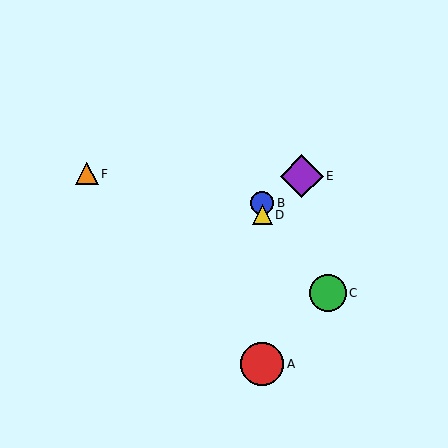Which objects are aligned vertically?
Objects A, B, D are aligned vertically.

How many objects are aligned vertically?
3 objects (A, B, D) are aligned vertically.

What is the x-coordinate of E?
Object E is at x≈302.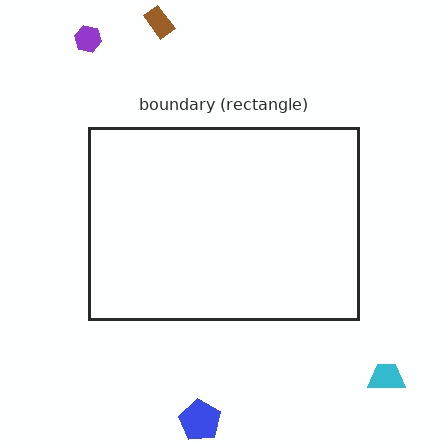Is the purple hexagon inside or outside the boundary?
Outside.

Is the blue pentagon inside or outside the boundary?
Outside.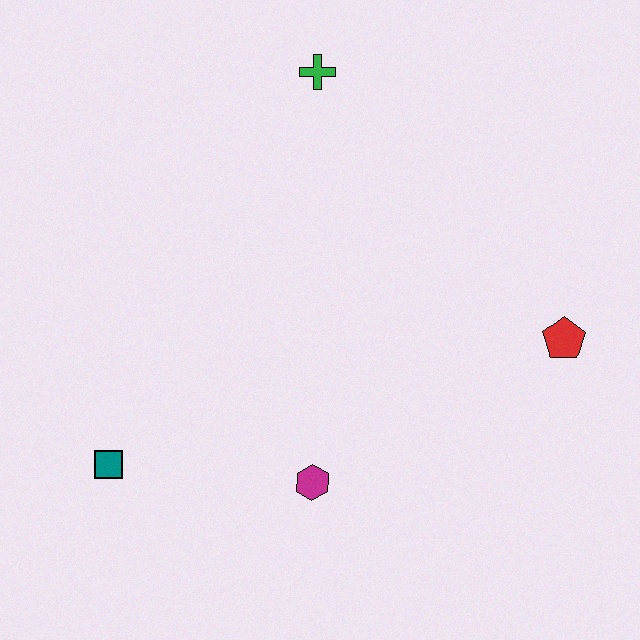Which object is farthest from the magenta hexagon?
The green cross is farthest from the magenta hexagon.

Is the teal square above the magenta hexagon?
Yes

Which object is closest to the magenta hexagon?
The teal square is closest to the magenta hexagon.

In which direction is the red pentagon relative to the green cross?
The red pentagon is below the green cross.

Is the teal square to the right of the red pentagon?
No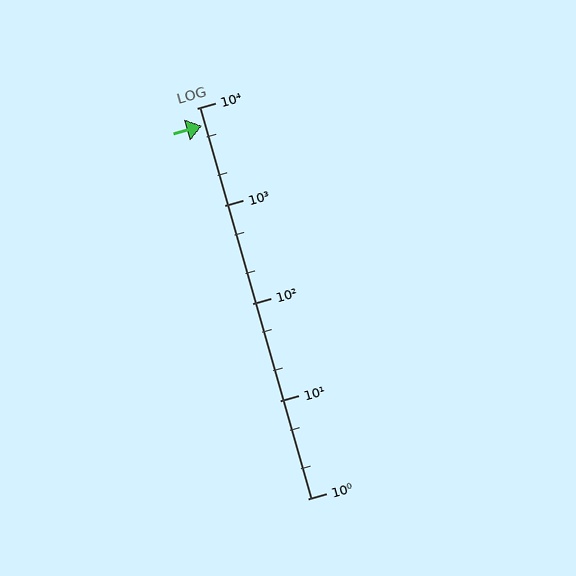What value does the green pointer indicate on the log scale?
The pointer indicates approximately 6500.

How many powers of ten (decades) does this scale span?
The scale spans 4 decades, from 1 to 10000.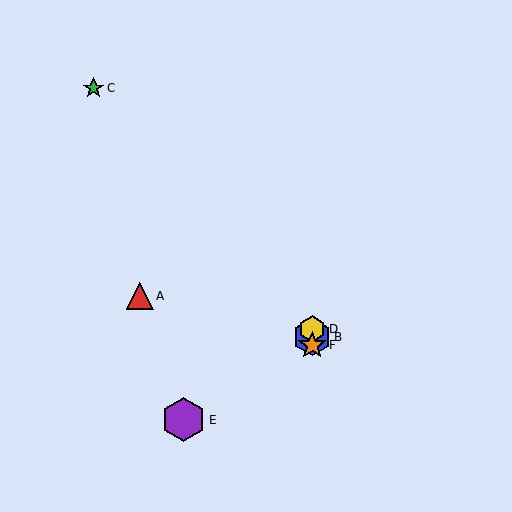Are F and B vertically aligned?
Yes, both are at x≈312.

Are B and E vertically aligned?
No, B is at x≈312 and E is at x≈184.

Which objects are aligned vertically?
Objects B, D, F are aligned vertically.